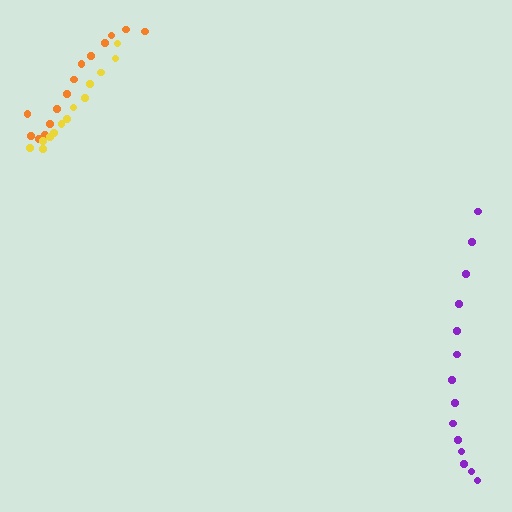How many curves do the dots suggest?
There are 3 distinct paths.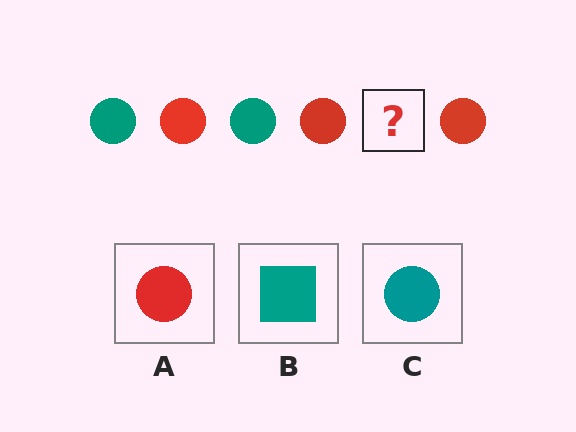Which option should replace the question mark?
Option C.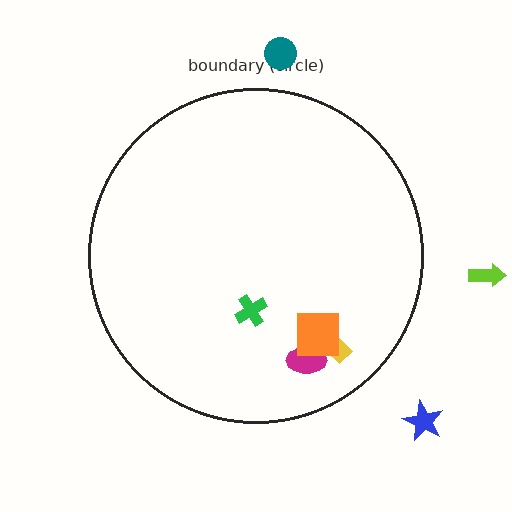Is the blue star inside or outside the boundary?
Outside.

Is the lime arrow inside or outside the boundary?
Outside.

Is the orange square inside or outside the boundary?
Inside.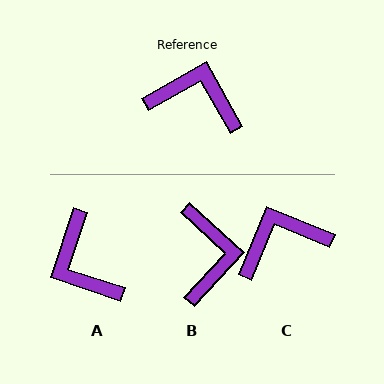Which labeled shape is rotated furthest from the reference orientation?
A, about 132 degrees away.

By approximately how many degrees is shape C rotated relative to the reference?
Approximately 38 degrees counter-clockwise.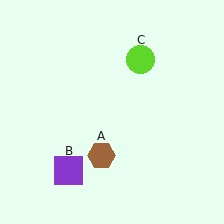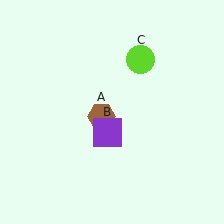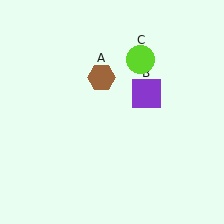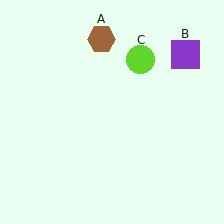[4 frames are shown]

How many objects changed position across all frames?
2 objects changed position: brown hexagon (object A), purple square (object B).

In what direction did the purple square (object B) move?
The purple square (object B) moved up and to the right.